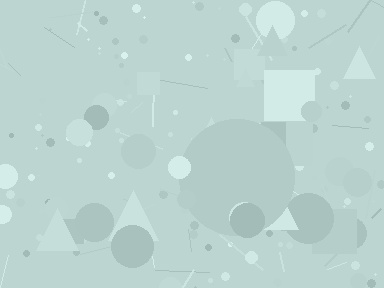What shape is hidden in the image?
A circle is hidden in the image.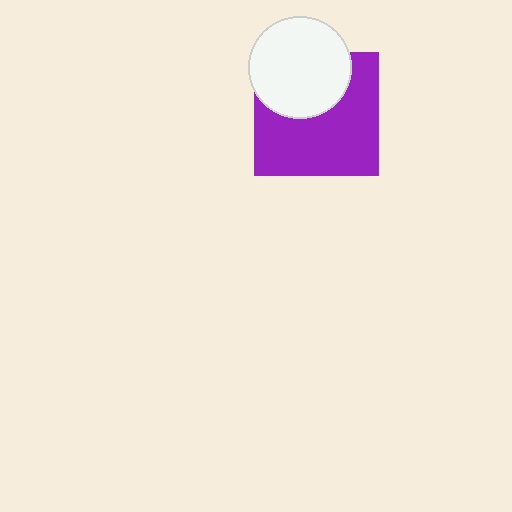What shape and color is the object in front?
The object in front is a white circle.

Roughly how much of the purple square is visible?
About half of it is visible (roughly 64%).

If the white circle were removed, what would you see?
You would see the complete purple square.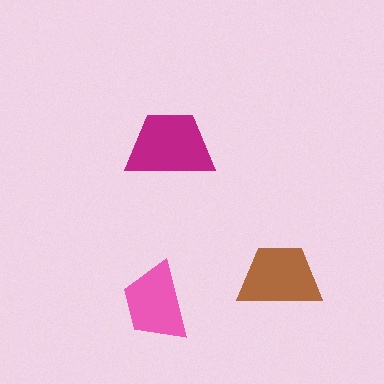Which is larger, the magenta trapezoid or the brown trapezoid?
The magenta one.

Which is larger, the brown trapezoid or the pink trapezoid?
The brown one.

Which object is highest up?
The magenta trapezoid is topmost.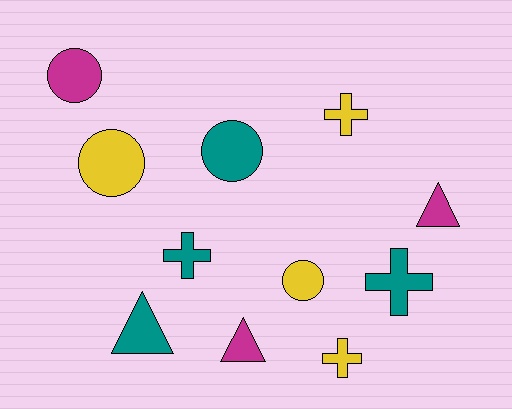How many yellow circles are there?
There are 2 yellow circles.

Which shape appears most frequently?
Cross, with 4 objects.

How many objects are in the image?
There are 11 objects.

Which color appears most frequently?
Yellow, with 4 objects.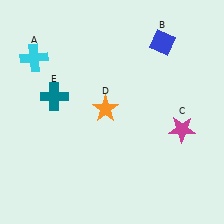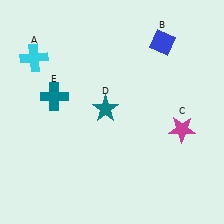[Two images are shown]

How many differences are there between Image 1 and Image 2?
There is 1 difference between the two images.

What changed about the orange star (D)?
In Image 1, D is orange. In Image 2, it changed to teal.